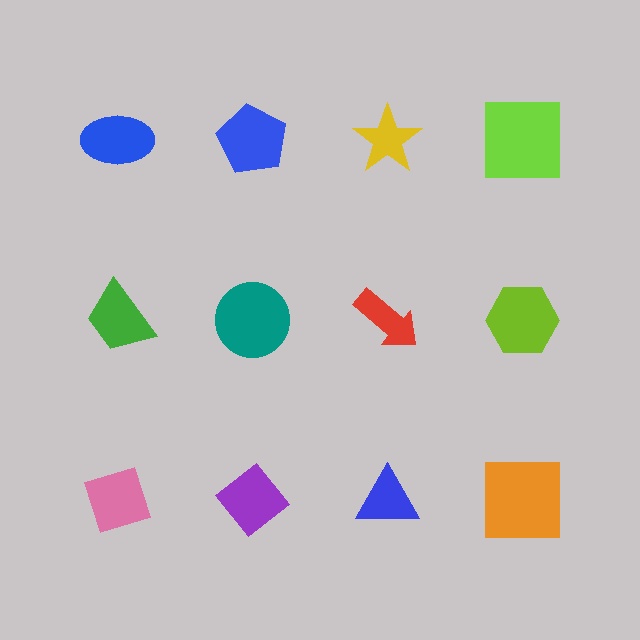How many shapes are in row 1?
4 shapes.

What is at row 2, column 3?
A red arrow.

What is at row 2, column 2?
A teal circle.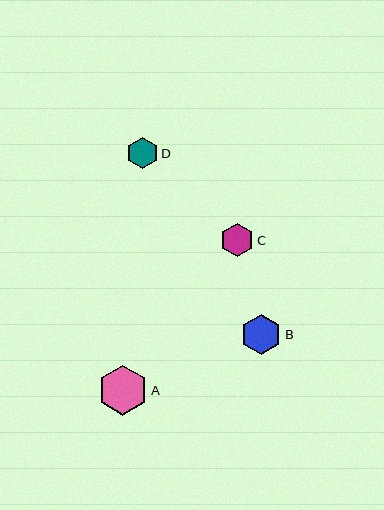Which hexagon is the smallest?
Hexagon D is the smallest with a size of approximately 31 pixels.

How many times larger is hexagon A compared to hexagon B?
Hexagon A is approximately 1.2 times the size of hexagon B.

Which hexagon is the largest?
Hexagon A is the largest with a size of approximately 50 pixels.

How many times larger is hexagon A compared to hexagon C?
Hexagon A is approximately 1.5 times the size of hexagon C.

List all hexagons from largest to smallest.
From largest to smallest: A, B, C, D.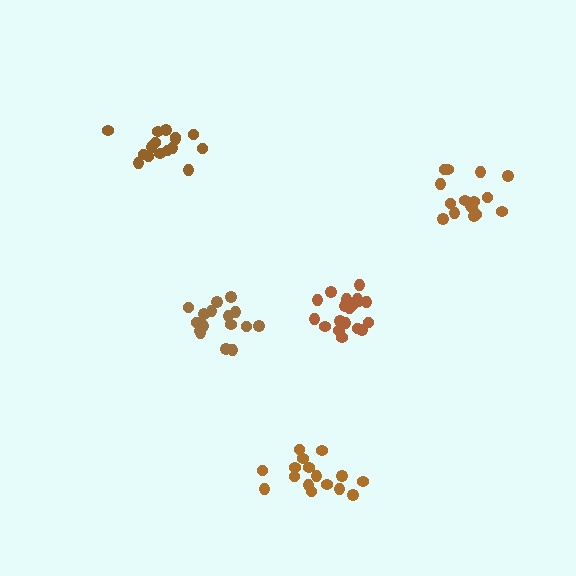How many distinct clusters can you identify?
There are 5 distinct clusters.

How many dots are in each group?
Group 1: 16 dots, Group 2: 16 dots, Group 3: 16 dots, Group 4: 17 dots, Group 5: 19 dots (84 total).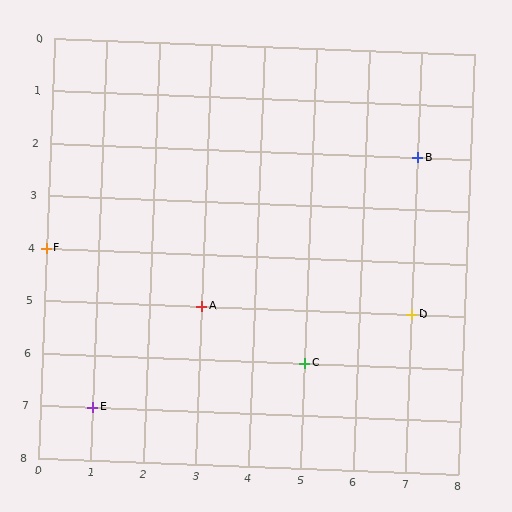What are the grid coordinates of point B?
Point B is at grid coordinates (7, 2).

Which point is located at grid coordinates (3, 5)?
Point A is at (3, 5).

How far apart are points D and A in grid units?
Points D and A are 4 columns apart.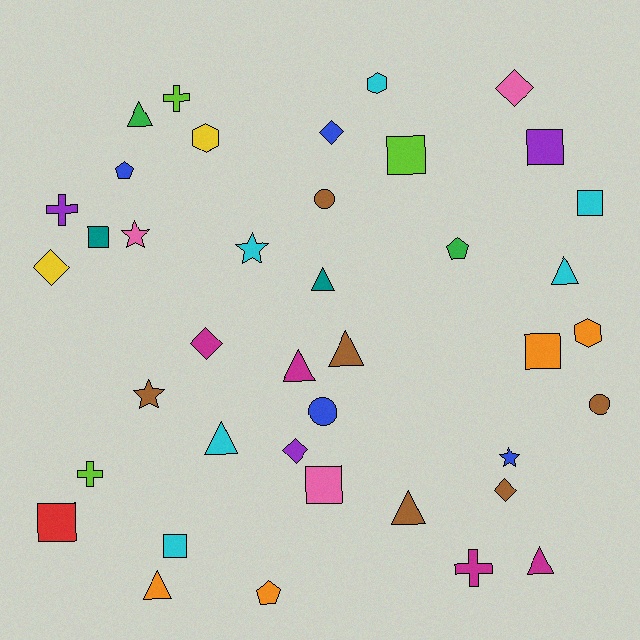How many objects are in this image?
There are 40 objects.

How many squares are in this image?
There are 8 squares.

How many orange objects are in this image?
There are 4 orange objects.